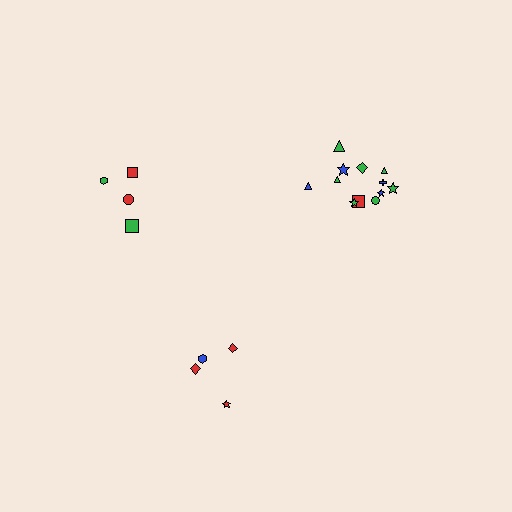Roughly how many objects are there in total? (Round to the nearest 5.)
Roughly 20 objects in total.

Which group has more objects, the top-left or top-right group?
The top-right group.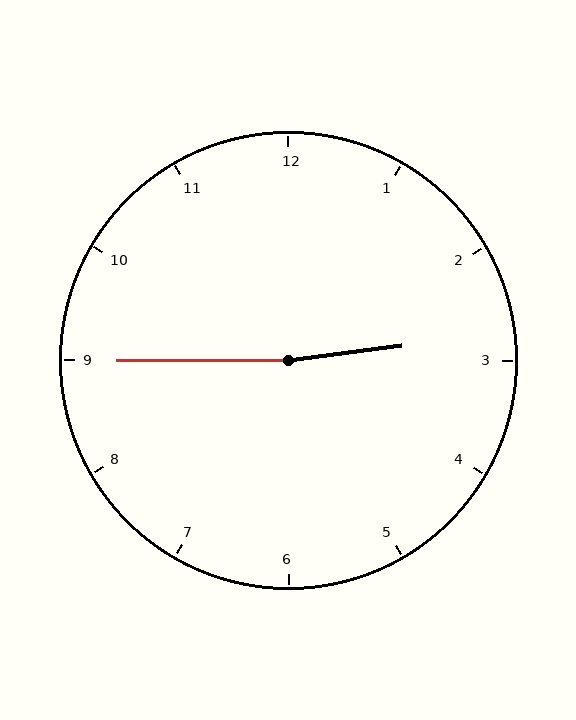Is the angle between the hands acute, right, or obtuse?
It is obtuse.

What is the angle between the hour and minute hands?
Approximately 172 degrees.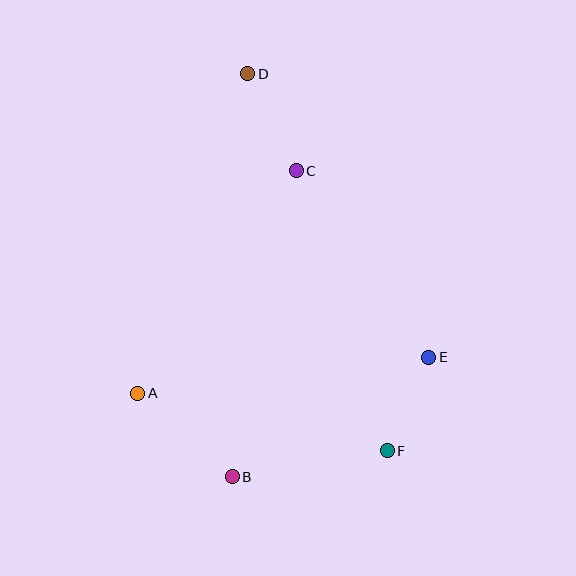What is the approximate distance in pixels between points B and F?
The distance between B and F is approximately 157 pixels.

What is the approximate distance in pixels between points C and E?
The distance between C and E is approximately 229 pixels.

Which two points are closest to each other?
Points E and F are closest to each other.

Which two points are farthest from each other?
Points B and D are farthest from each other.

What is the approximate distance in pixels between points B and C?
The distance between B and C is approximately 313 pixels.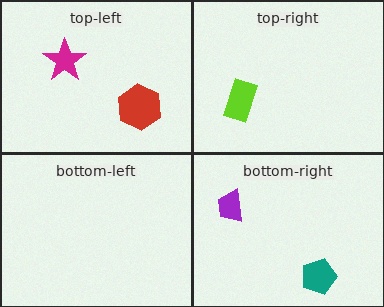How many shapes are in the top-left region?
2.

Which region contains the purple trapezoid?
The bottom-right region.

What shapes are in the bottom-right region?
The teal pentagon, the purple trapezoid.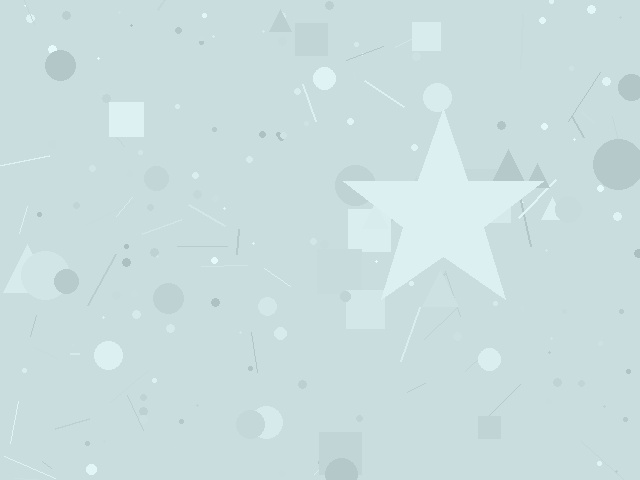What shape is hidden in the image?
A star is hidden in the image.